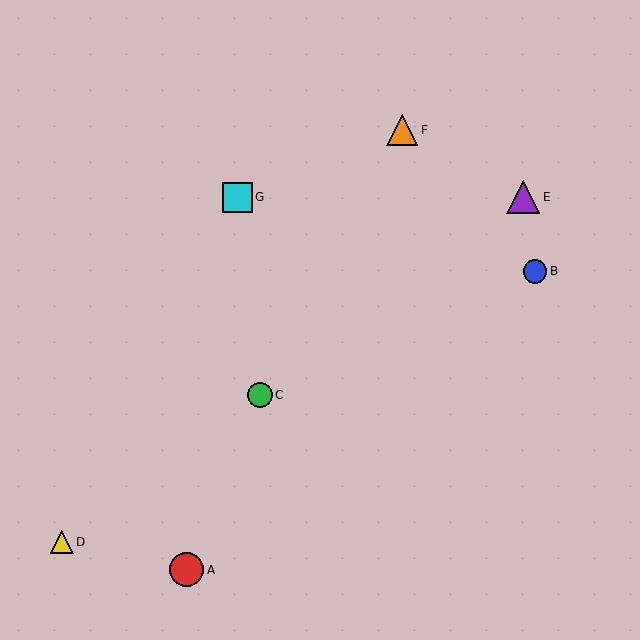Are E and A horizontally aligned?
No, E is at y≈197 and A is at y≈570.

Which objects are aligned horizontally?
Objects E, G are aligned horizontally.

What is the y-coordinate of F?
Object F is at y≈130.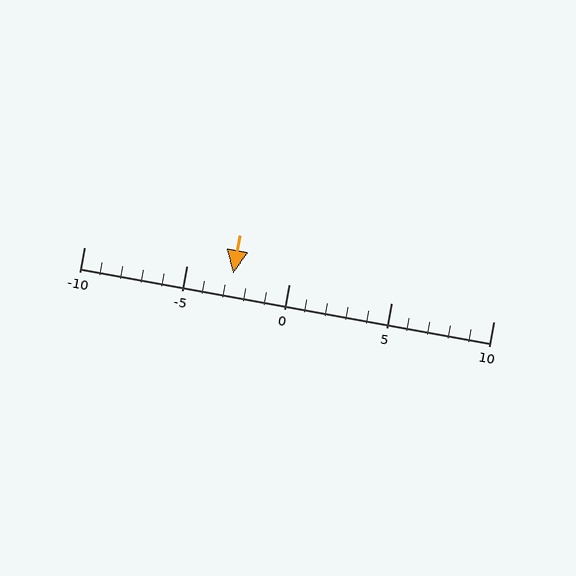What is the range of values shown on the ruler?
The ruler shows values from -10 to 10.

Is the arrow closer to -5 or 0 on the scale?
The arrow is closer to -5.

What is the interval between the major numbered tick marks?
The major tick marks are spaced 5 units apart.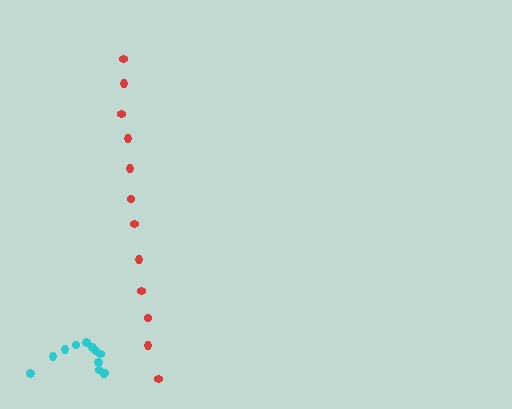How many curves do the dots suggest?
There are 2 distinct paths.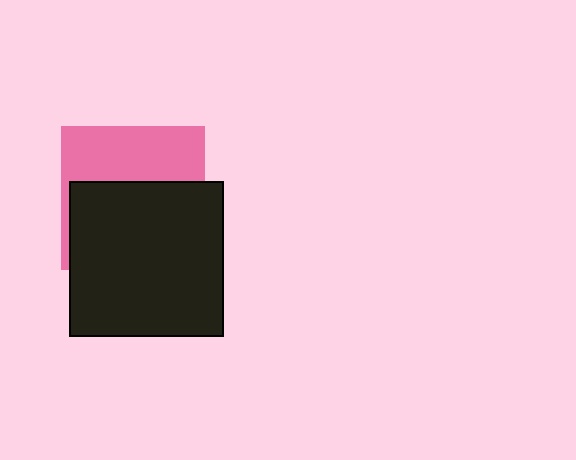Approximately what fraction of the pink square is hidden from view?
Roughly 58% of the pink square is hidden behind the black square.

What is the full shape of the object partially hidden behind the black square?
The partially hidden object is a pink square.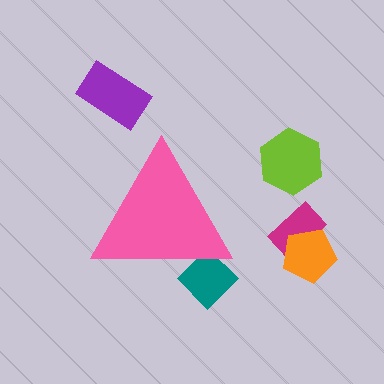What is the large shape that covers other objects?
A pink triangle.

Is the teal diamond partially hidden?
Yes, the teal diamond is partially hidden behind the pink triangle.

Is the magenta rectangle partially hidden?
No, the magenta rectangle is fully visible.